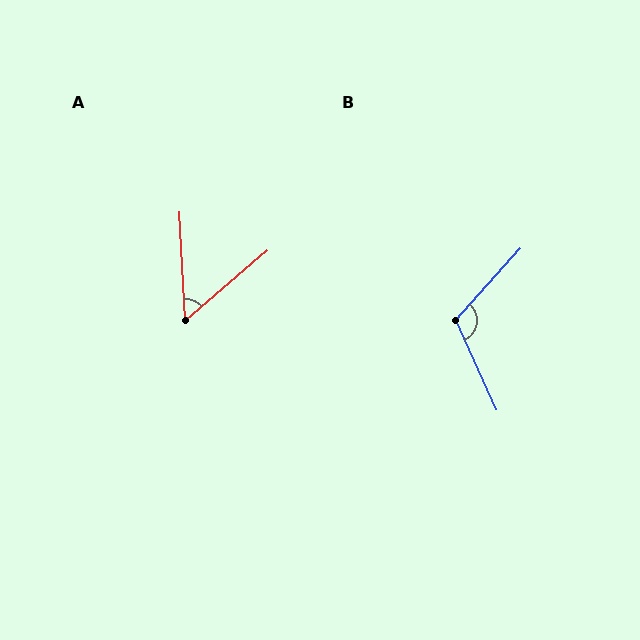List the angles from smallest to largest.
A (52°), B (114°).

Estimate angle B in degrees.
Approximately 114 degrees.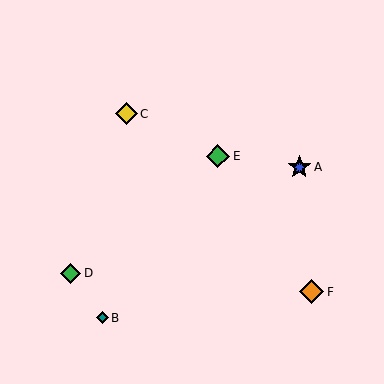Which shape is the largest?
The orange diamond (labeled F) is the largest.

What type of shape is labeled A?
Shape A is a blue star.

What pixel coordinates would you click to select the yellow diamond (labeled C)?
Click at (126, 114) to select the yellow diamond C.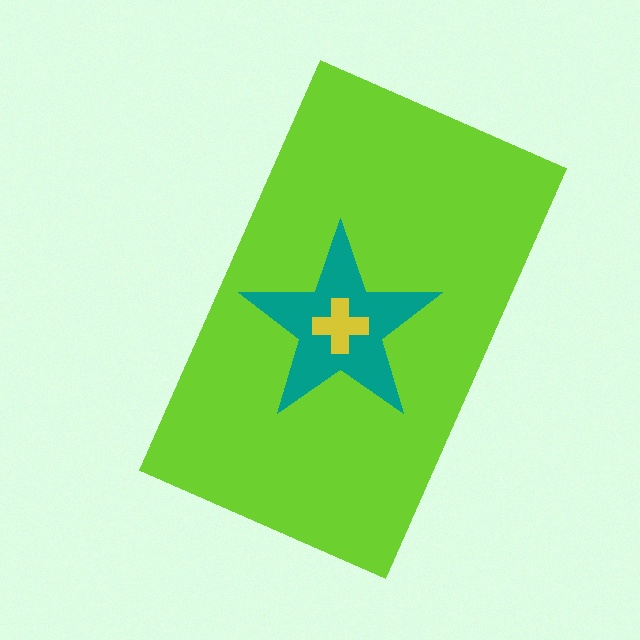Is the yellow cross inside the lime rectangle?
Yes.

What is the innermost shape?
The yellow cross.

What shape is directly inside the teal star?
The yellow cross.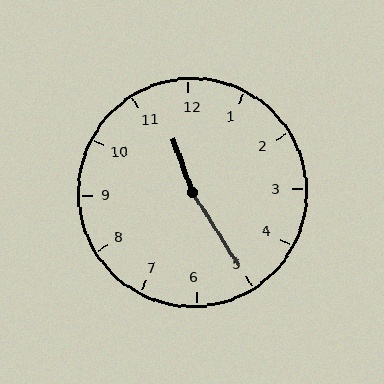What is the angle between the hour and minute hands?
Approximately 168 degrees.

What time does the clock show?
11:25.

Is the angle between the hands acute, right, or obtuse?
It is obtuse.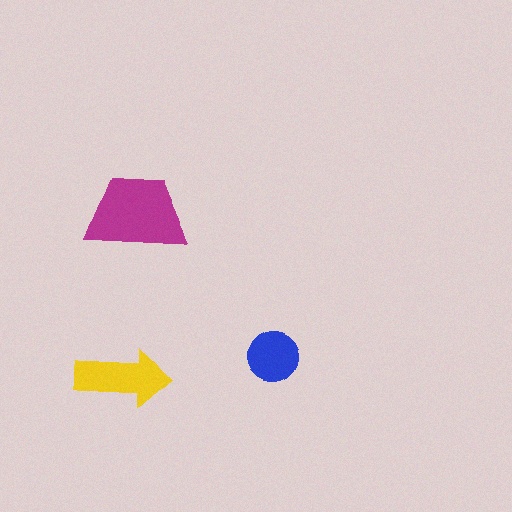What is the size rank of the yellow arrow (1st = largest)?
2nd.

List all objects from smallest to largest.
The blue circle, the yellow arrow, the magenta trapezoid.